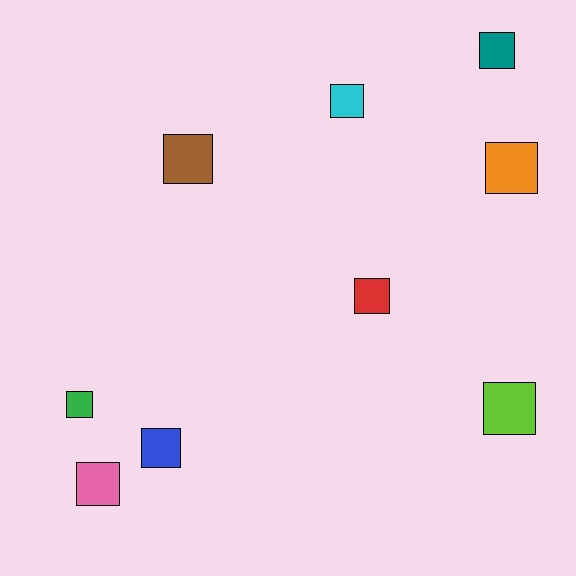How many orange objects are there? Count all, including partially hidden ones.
There is 1 orange object.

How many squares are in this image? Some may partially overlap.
There are 9 squares.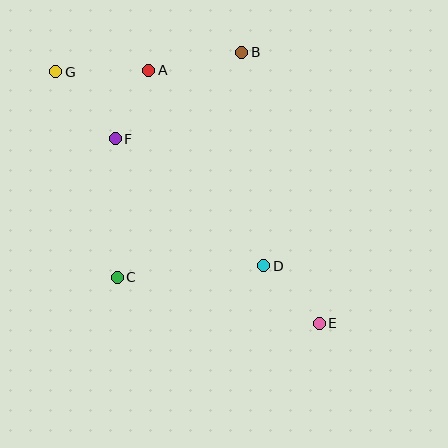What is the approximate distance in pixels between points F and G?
The distance between F and G is approximately 90 pixels.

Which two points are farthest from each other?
Points E and G are farthest from each other.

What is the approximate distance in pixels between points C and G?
The distance between C and G is approximately 214 pixels.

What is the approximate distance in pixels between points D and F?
The distance between D and F is approximately 195 pixels.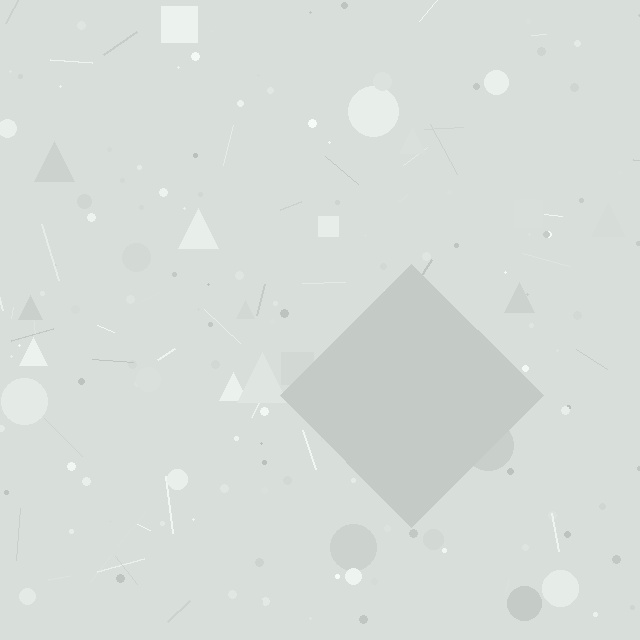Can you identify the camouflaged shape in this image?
The camouflaged shape is a diamond.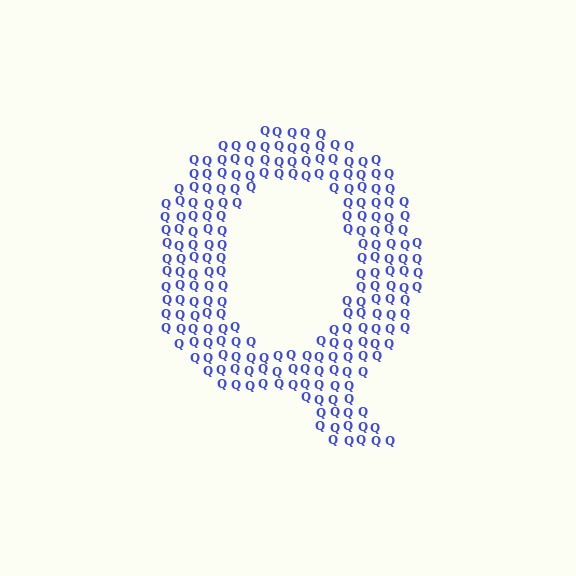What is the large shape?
The large shape is the letter Q.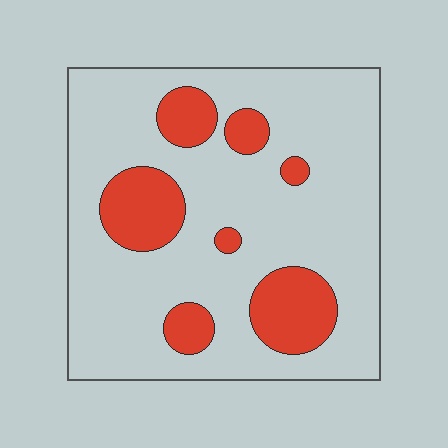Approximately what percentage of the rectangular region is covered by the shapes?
Approximately 20%.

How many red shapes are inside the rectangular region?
7.